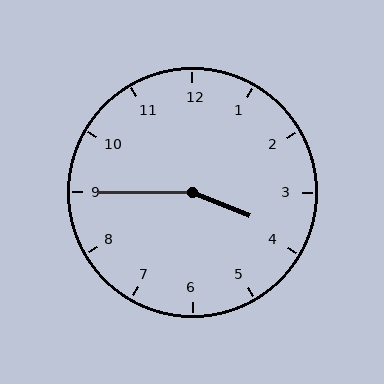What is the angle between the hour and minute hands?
Approximately 158 degrees.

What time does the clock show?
3:45.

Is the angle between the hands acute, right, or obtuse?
It is obtuse.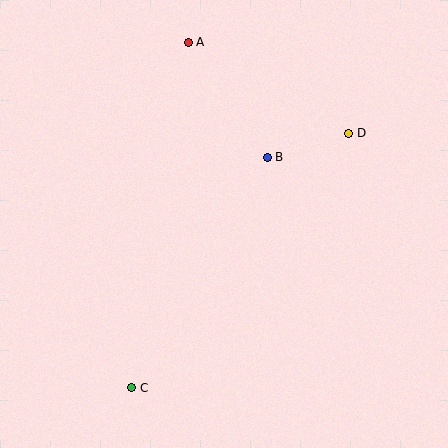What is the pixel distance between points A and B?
The distance between A and B is 139 pixels.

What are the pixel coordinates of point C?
Point C is at (132, 388).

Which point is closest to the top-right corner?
Point D is closest to the top-right corner.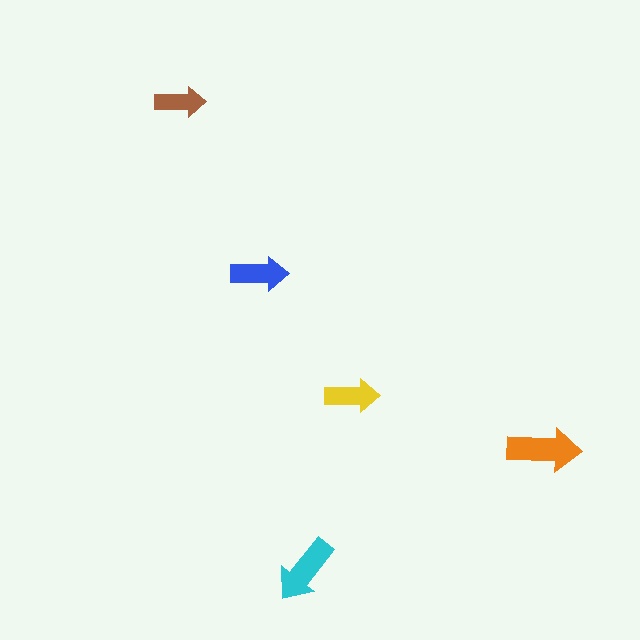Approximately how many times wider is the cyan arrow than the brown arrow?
About 1.5 times wider.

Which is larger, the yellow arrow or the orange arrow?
The orange one.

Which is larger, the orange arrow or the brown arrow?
The orange one.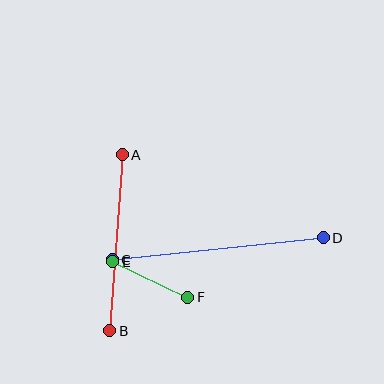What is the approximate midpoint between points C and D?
The midpoint is at approximately (218, 249) pixels.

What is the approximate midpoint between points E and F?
The midpoint is at approximately (150, 279) pixels.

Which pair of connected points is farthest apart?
Points C and D are farthest apart.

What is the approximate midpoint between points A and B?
The midpoint is at approximately (116, 243) pixels.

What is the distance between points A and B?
The distance is approximately 176 pixels.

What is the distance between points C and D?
The distance is approximately 212 pixels.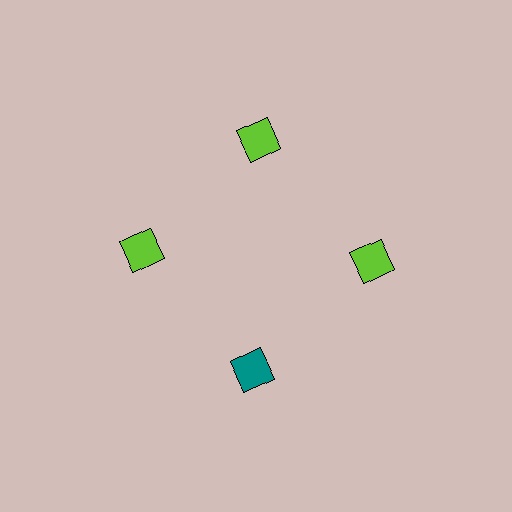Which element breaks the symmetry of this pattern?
The teal diamond at roughly the 6 o'clock position breaks the symmetry. All other shapes are lime diamonds.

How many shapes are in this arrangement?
There are 4 shapes arranged in a ring pattern.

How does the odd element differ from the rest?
It has a different color: teal instead of lime.